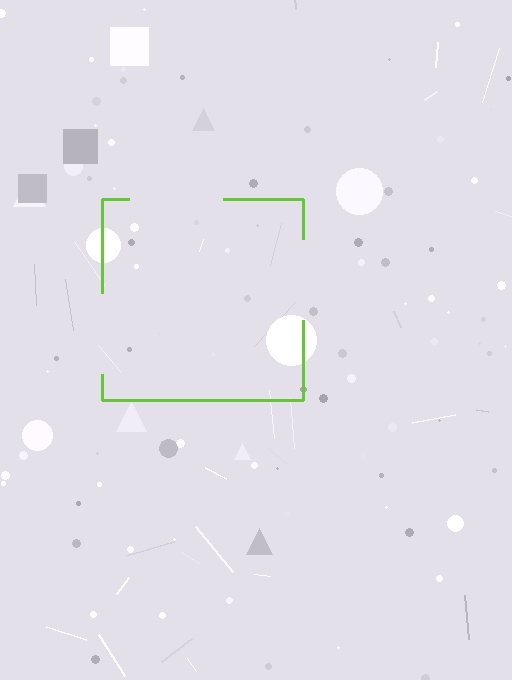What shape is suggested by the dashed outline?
The dashed outline suggests a square.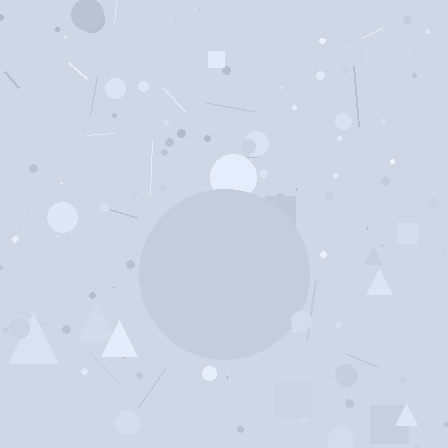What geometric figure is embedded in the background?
A circle is embedded in the background.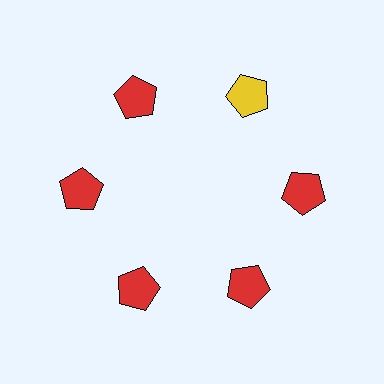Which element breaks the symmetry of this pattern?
The yellow pentagon at roughly the 1 o'clock position breaks the symmetry. All other shapes are red pentagons.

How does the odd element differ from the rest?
It has a different color: yellow instead of red.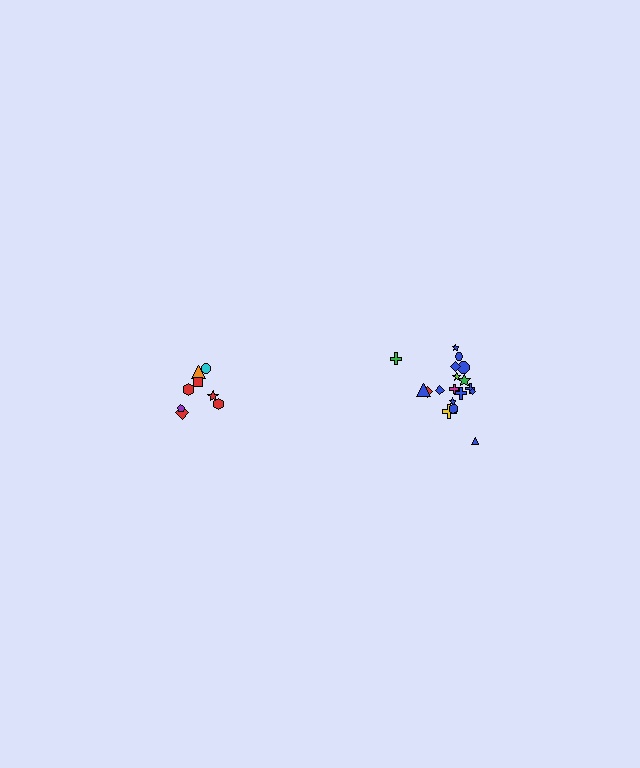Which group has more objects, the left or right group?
The right group.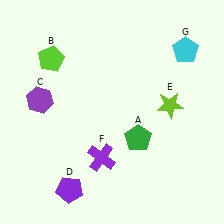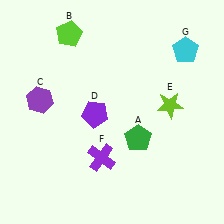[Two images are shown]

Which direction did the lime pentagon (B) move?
The lime pentagon (B) moved up.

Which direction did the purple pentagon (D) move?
The purple pentagon (D) moved up.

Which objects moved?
The objects that moved are: the lime pentagon (B), the purple pentagon (D).